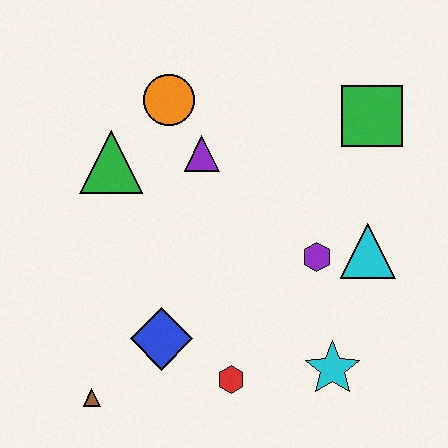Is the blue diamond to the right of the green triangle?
Yes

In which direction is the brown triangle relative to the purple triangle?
The brown triangle is below the purple triangle.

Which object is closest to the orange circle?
The purple triangle is closest to the orange circle.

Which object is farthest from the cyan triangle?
The brown triangle is farthest from the cyan triangle.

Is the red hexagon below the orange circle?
Yes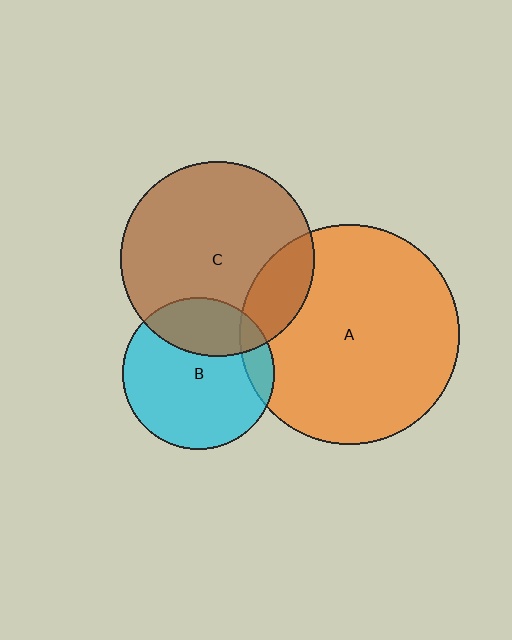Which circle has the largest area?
Circle A (orange).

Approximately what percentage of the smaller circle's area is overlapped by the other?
Approximately 30%.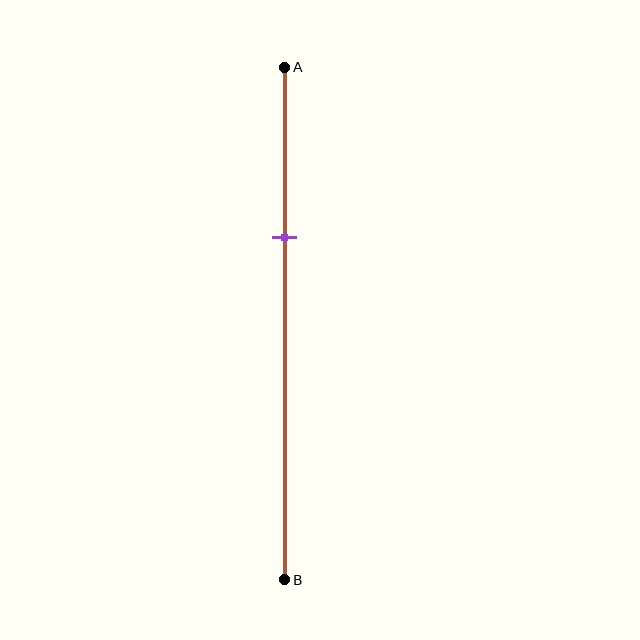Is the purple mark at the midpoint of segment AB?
No, the mark is at about 35% from A, not at the 50% midpoint.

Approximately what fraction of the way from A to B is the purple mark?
The purple mark is approximately 35% of the way from A to B.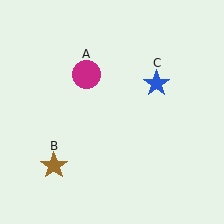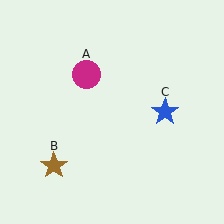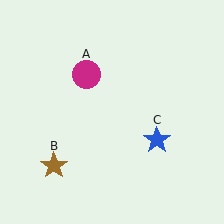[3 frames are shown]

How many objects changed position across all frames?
1 object changed position: blue star (object C).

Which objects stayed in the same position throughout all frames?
Magenta circle (object A) and brown star (object B) remained stationary.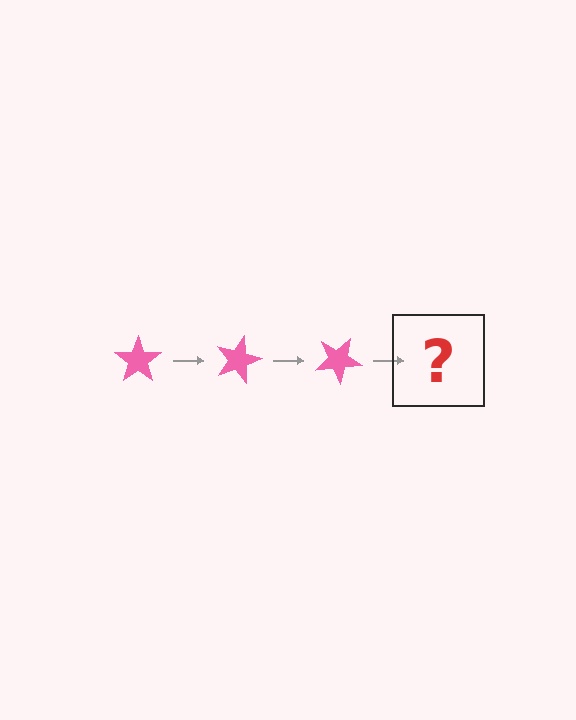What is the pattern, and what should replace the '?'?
The pattern is that the star rotates 15 degrees each step. The '?' should be a pink star rotated 45 degrees.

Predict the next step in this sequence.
The next step is a pink star rotated 45 degrees.